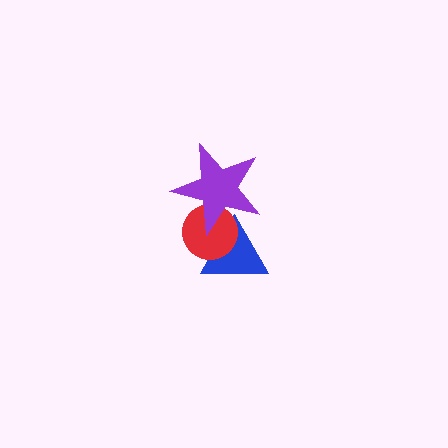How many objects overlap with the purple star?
2 objects overlap with the purple star.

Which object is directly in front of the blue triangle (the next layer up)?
The red circle is directly in front of the blue triangle.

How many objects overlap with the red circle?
2 objects overlap with the red circle.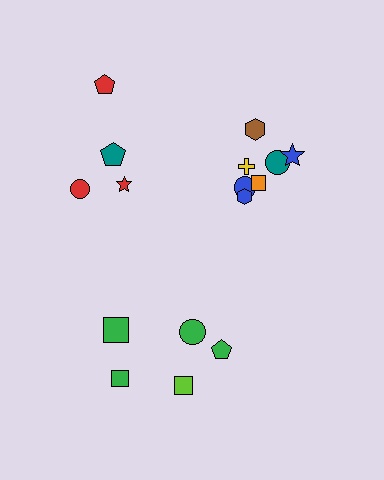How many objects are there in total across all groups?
There are 16 objects.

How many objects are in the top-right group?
There are 7 objects.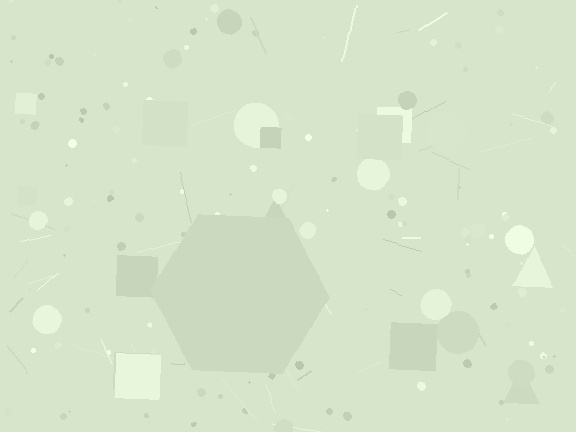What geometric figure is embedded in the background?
A hexagon is embedded in the background.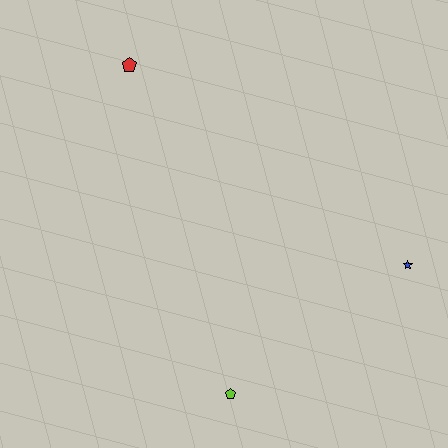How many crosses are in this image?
There are no crosses.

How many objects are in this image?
There are 3 objects.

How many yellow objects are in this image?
There are no yellow objects.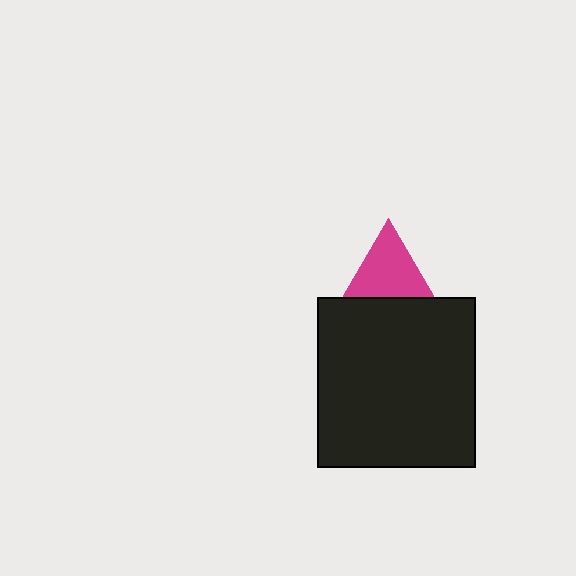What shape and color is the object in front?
The object in front is a black rectangle.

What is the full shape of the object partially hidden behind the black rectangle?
The partially hidden object is a magenta triangle.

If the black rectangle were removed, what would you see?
You would see the complete magenta triangle.